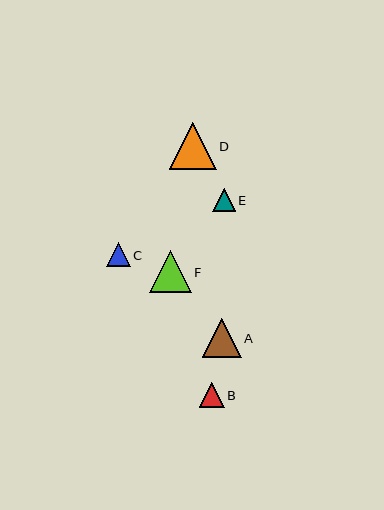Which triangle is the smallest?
Triangle E is the smallest with a size of approximately 23 pixels.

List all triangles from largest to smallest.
From largest to smallest: D, F, A, B, C, E.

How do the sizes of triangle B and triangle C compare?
Triangle B and triangle C are approximately the same size.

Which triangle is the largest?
Triangle D is the largest with a size of approximately 47 pixels.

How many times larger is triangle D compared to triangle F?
Triangle D is approximately 1.1 times the size of triangle F.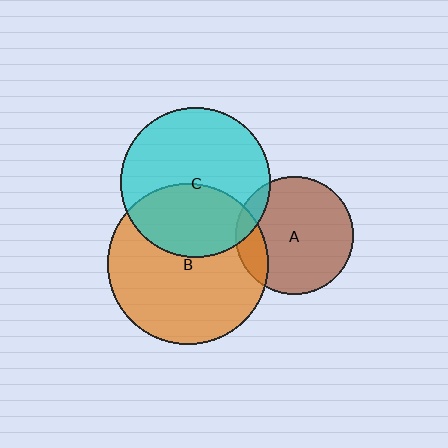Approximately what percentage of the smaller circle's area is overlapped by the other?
Approximately 10%.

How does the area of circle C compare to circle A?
Approximately 1.6 times.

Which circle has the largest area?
Circle B (orange).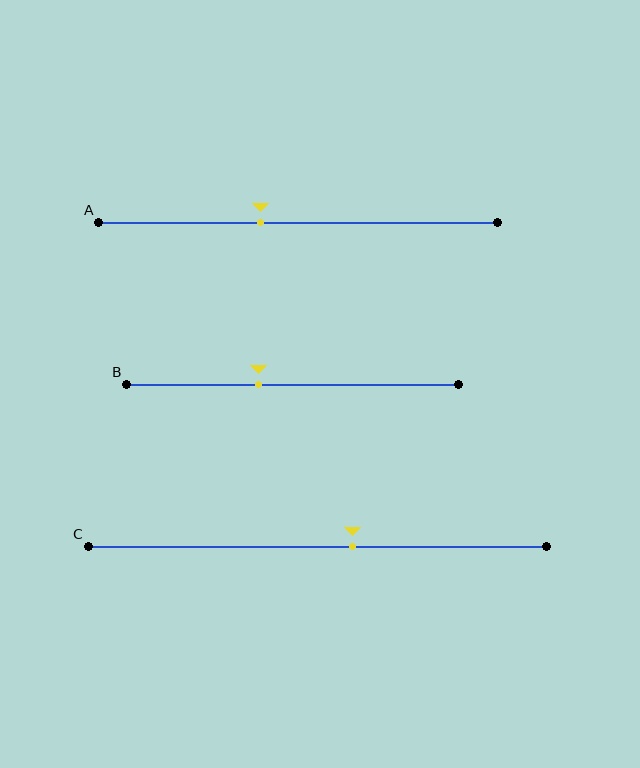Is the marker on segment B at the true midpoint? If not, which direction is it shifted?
No, the marker on segment B is shifted to the left by about 10% of the segment length.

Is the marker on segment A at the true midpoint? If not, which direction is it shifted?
No, the marker on segment A is shifted to the left by about 9% of the segment length.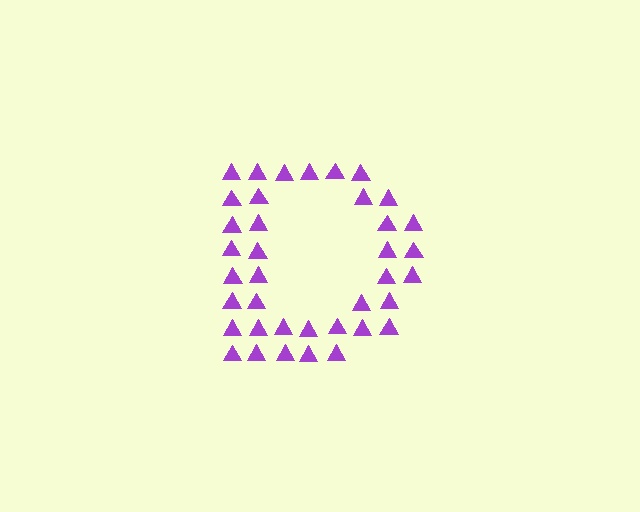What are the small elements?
The small elements are triangles.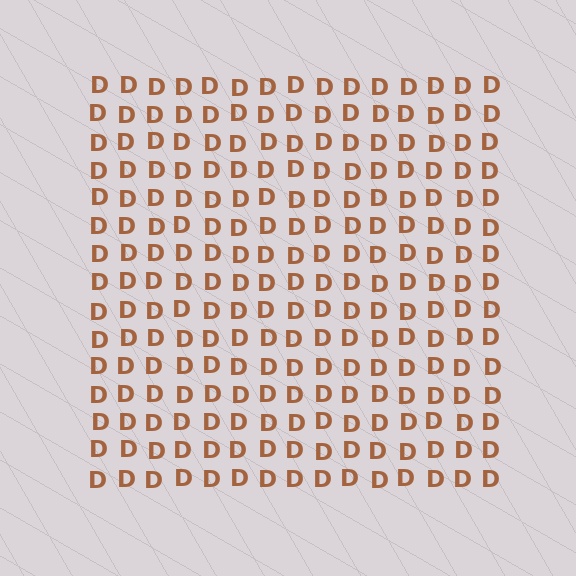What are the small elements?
The small elements are letter D's.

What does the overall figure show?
The overall figure shows a square.